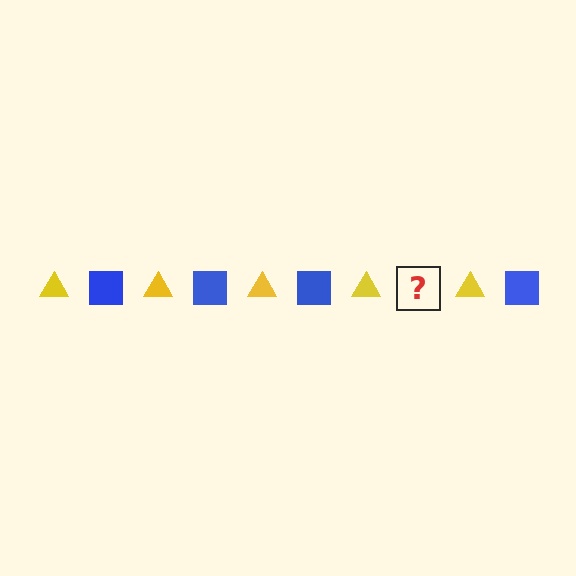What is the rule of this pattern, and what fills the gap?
The rule is that the pattern alternates between yellow triangle and blue square. The gap should be filled with a blue square.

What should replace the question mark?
The question mark should be replaced with a blue square.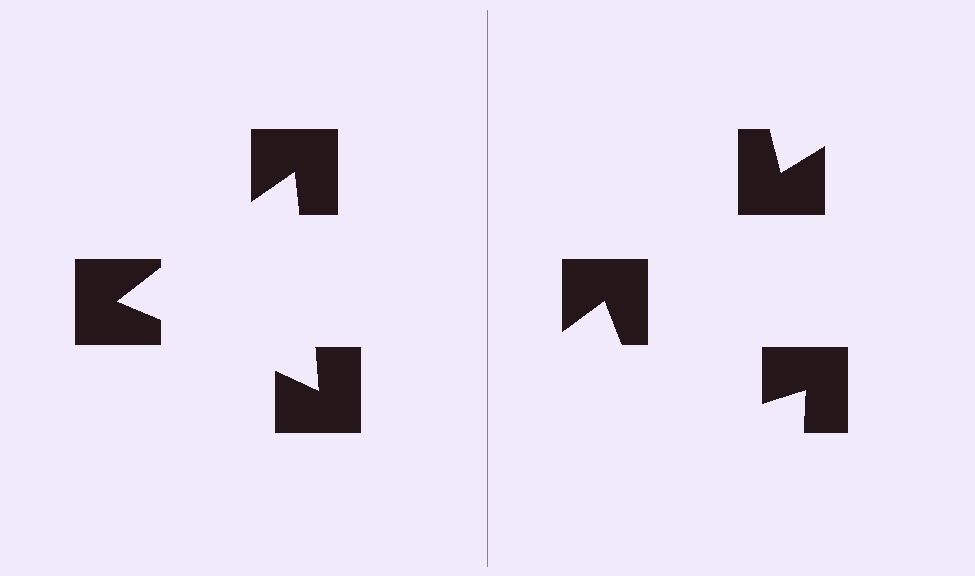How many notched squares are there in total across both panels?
6 — 3 on each side.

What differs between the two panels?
The notched squares are positioned identically on both sides; only the wedge orientations differ. On the left they align to a triangle; on the right they are misaligned.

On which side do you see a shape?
An illusory triangle appears on the left side. On the right side the wedge cuts are rotated, so no coherent shape forms.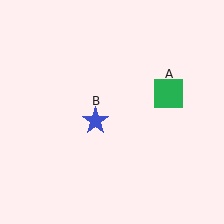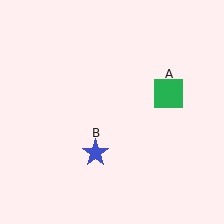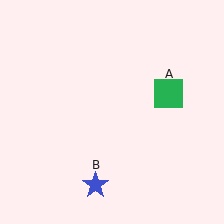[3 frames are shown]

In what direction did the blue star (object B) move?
The blue star (object B) moved down.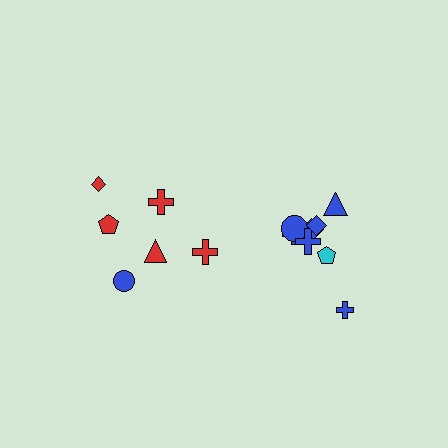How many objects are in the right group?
There are 8 objects.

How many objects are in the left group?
There are 6 objects.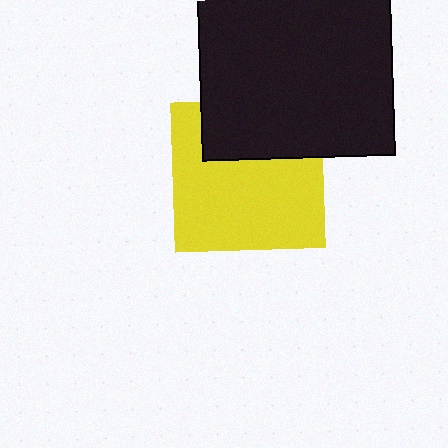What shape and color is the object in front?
The object in front is a black square.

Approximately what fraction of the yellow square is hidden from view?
Roughly 32% of the yellow square is hidden behind the black square.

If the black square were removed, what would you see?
You would see the complete yellow square.